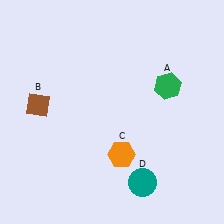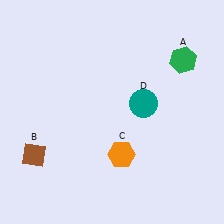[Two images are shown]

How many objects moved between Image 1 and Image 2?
3 objects moved between the two images.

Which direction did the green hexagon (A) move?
The green hexagon (A) moved up.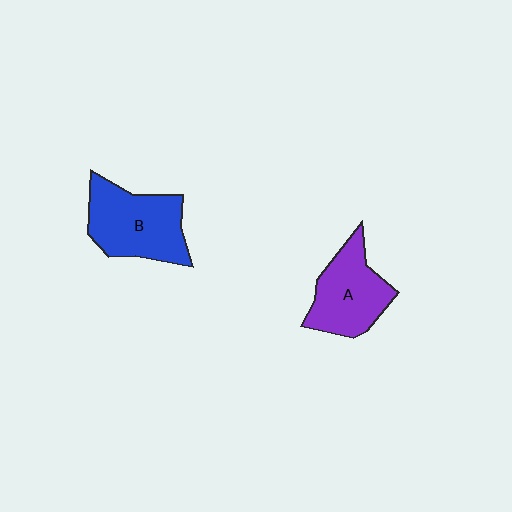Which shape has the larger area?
Shape B (blue).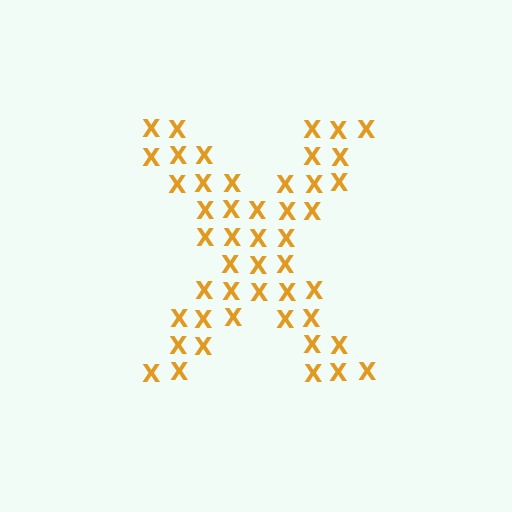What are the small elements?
The small elements are letter X's.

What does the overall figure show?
The overall figure shows the letter X.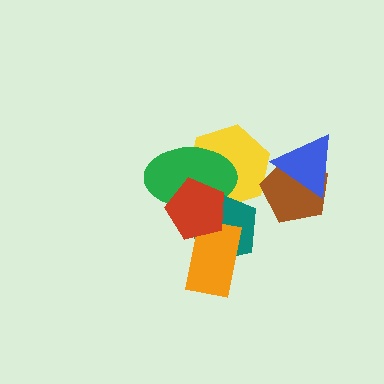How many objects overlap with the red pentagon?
4 objects overlap with the red pentagon.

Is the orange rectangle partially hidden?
Yes, it is partially covered by another shape.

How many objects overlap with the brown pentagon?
2 objects overlap with the brown pentagon.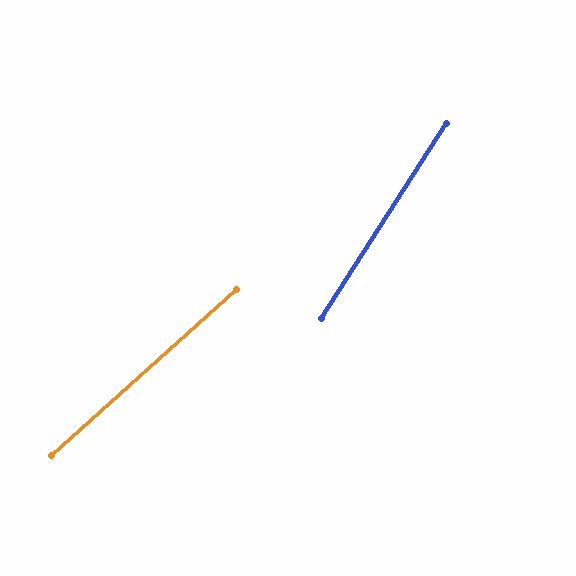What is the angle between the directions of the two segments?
Approximately 15 degrees.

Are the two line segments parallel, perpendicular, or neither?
Neither parallel nor perpendicular — they differ by about 15°.